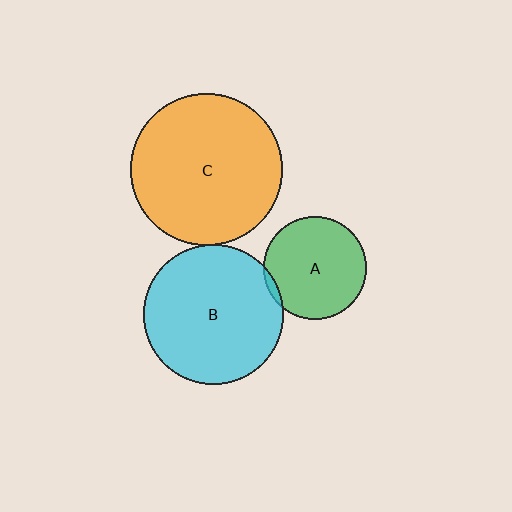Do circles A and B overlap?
Yes.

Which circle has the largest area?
Circle C (orange).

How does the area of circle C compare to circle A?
Approximately 2.2 times.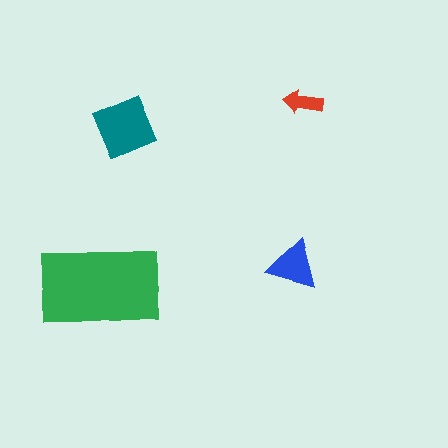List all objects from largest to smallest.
The green rectangle, the teal square, the blue triangle, the red arrow.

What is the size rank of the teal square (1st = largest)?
2nd.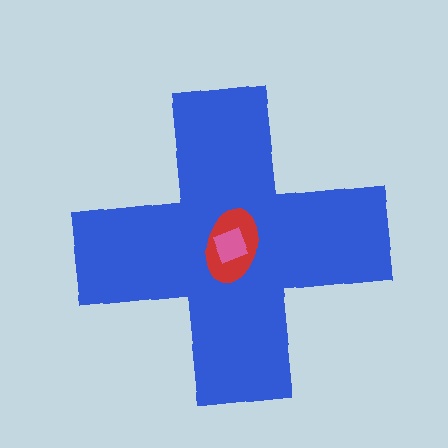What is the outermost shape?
The blue cross.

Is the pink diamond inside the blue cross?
Yes.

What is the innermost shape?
The pink diamond.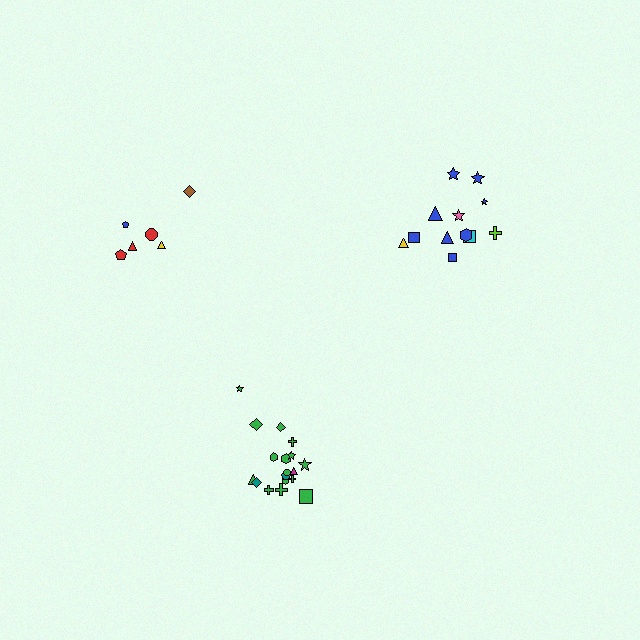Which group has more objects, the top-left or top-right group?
The top-right group.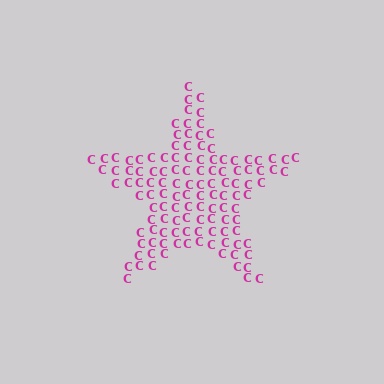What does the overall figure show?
The overall figure shows a star.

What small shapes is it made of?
It is made of small letter C's.